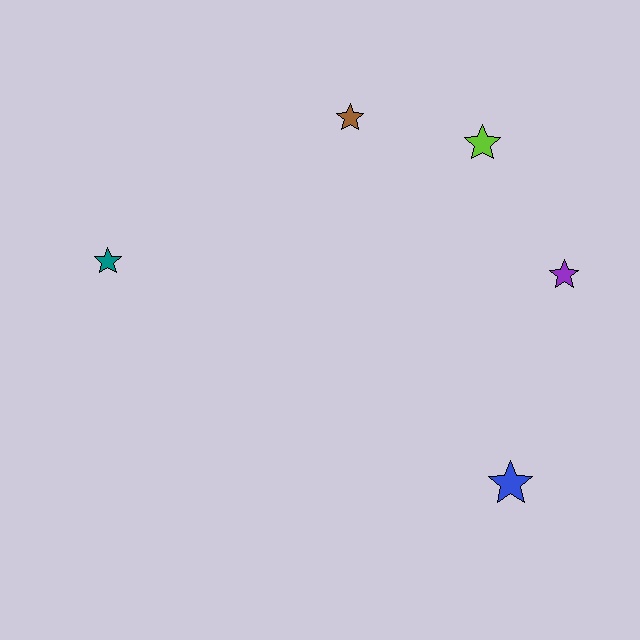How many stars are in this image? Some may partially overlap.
There are 5 stars.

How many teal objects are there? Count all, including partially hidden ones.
There is 1 teal object.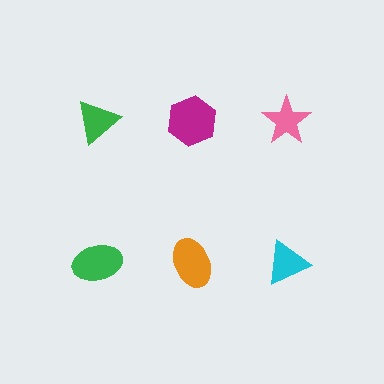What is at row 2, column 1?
A green ellipse.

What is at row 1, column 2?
A magenta hexagon.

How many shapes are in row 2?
3 shapes.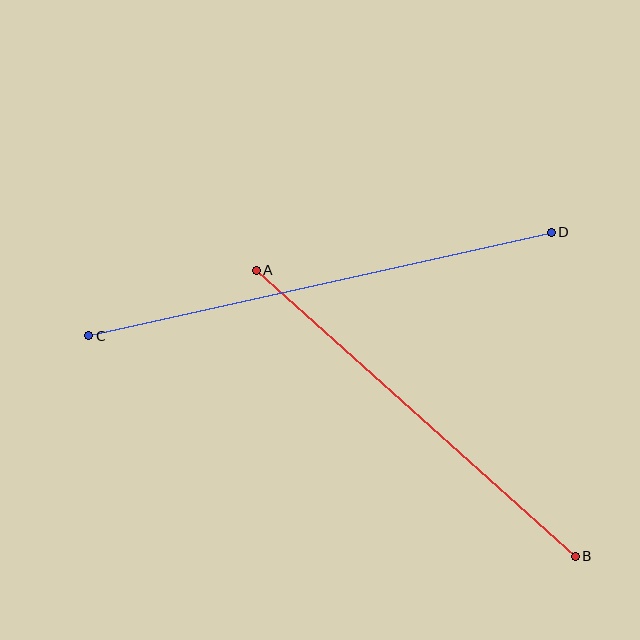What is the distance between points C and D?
The distance is approximately 474 pixels.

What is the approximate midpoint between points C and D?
The midpoint is at approximately (320, 284) pixels.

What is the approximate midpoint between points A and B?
The midpoint is at approximately (416, 413) pixels.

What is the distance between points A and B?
The distance is approximately 429 pixels.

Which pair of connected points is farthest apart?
Points C and D are farthest apart.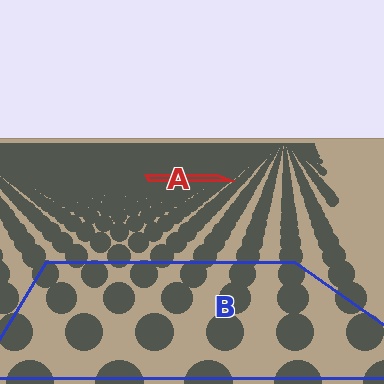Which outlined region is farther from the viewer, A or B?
Region A is farther from the viewer — the texture elements inside it appear smaller and more densely packed.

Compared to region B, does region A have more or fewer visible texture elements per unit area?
Region A has more texture elements per unit area — they are packed more densely because it is farther away.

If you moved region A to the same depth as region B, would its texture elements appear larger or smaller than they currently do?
They would appear larger. At a closer depth, the same texture elements are projected at a bigger on-screen size.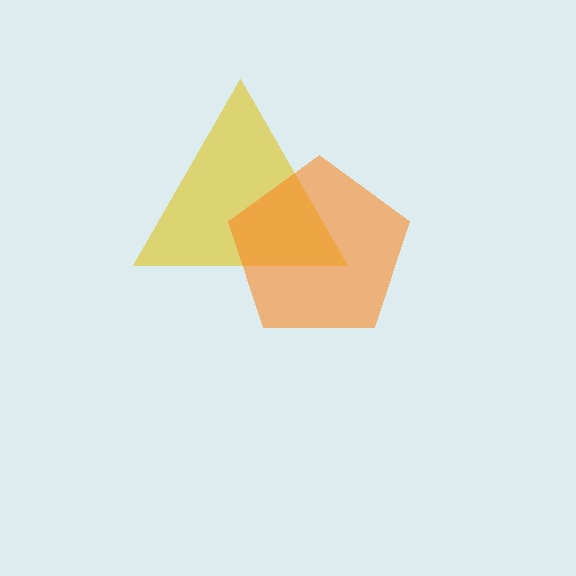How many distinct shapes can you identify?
There are 2 distinct shapes: a yellow triangle, an orange pentagon.